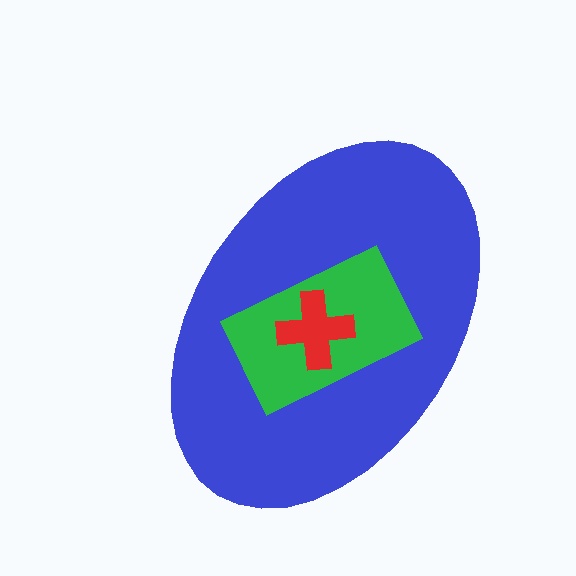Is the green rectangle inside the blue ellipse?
Yes.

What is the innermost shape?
The red cross.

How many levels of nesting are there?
3.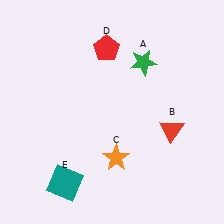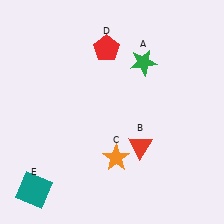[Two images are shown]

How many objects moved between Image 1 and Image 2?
2 objects moved between the two images.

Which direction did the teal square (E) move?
The teal square (E) moved left.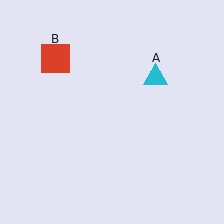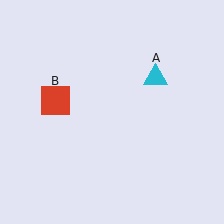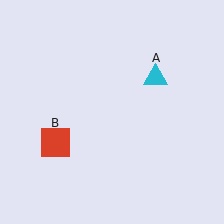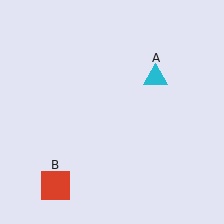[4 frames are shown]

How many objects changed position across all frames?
1 object changed position: red square (object B).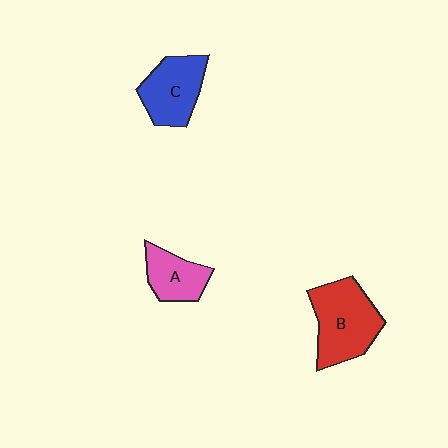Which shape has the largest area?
Shape B (red).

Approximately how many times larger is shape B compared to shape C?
Approximately 1.3 times.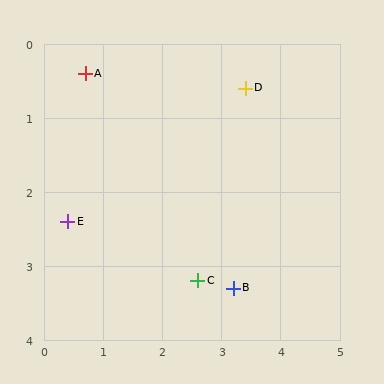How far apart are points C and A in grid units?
Points C and A are about 3.4 grid units apart.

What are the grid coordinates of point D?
Point D is at approximately (3.4, 0.6).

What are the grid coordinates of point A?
Point A is at approximately (0.7, 0.4).